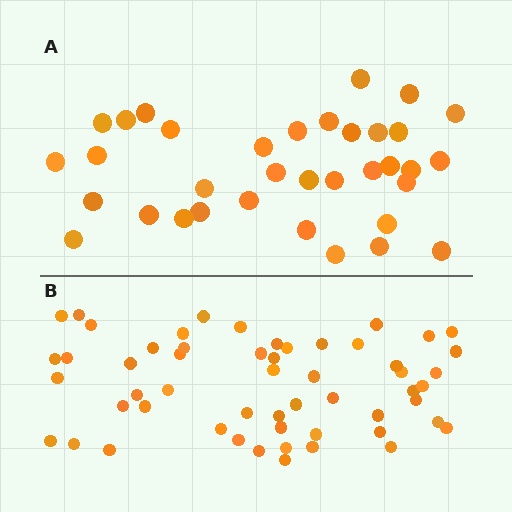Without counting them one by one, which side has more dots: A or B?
Region B (the bottom region) has more dots.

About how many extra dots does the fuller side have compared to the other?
Region B has approximately 20 more dots than region A.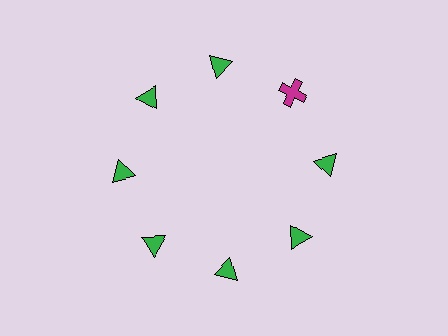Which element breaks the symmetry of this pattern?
The magenta cross at roughly the 2 o'clock position breaks the symmetry. All other shapes are green triangles.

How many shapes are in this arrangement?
There are 8 shapes arranged in a ring pattern.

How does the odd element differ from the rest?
It differs in both color (magenta instead of green) and shape (cross instead of triangle).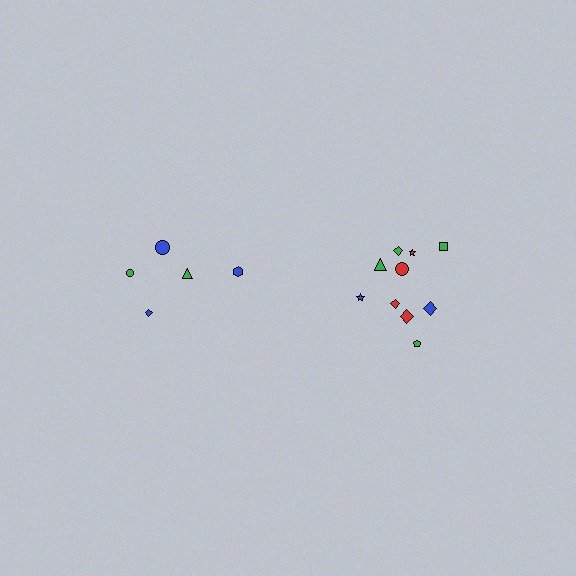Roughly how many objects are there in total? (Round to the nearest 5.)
Roughly 15 objects in total.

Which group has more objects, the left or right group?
The right group.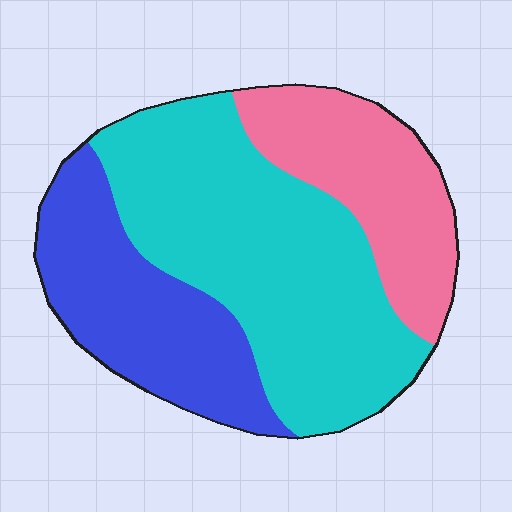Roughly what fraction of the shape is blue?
Blue covers around 25% of the shape.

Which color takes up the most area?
Cyan, at roughly 50%.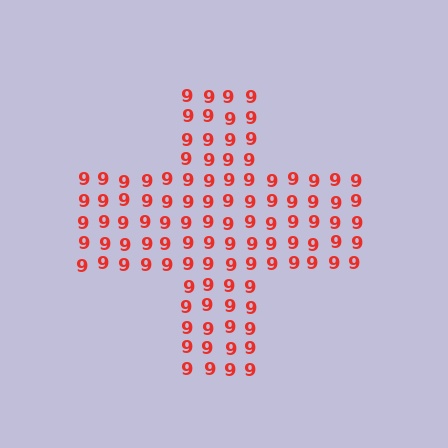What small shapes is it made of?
It is made of small digit 9's.